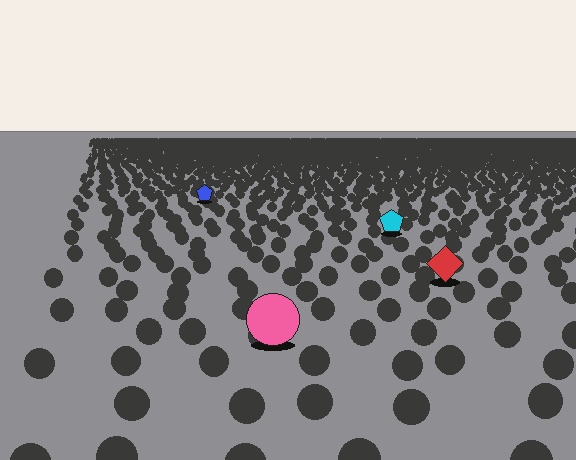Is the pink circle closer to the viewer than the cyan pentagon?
Yes. The pink circle is closer — you can tell from the texture gradient: the ground texture is coarser near it.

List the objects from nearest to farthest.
From nearest to farthest: the pink circle, the red diamond, the cyan pentagon, the blue pentagon.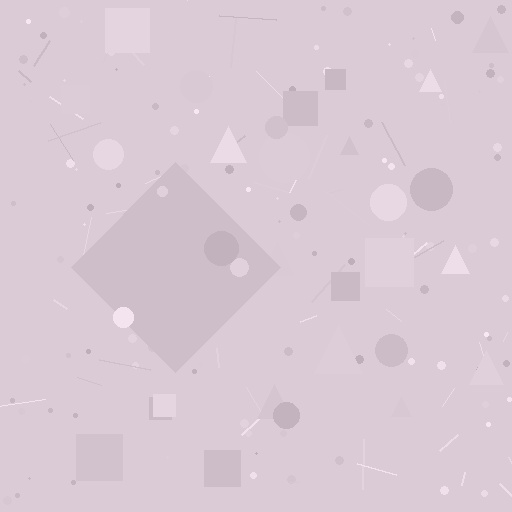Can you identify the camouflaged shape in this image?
The camouflaged shape is a diamond.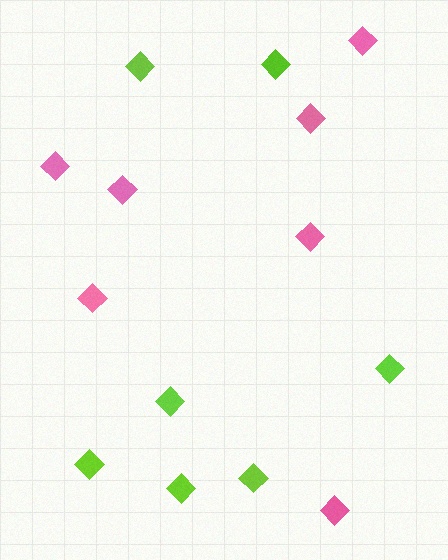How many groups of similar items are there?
There are 2 groups: one group of pink diamonds (7) and one group of lime diamonds (7).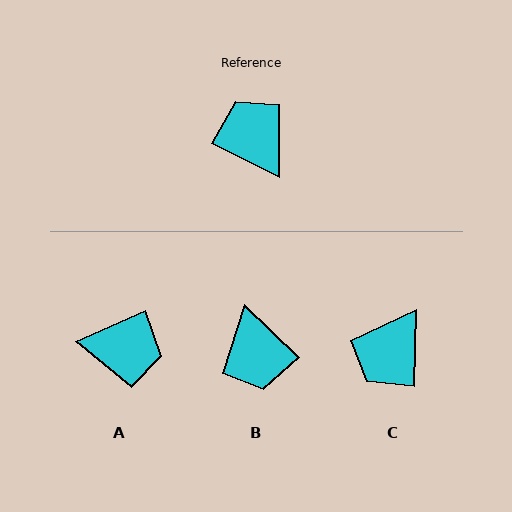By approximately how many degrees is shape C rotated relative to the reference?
Approximately 114 degrees counter-clockwise.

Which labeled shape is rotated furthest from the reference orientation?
B, about 162 degrees away.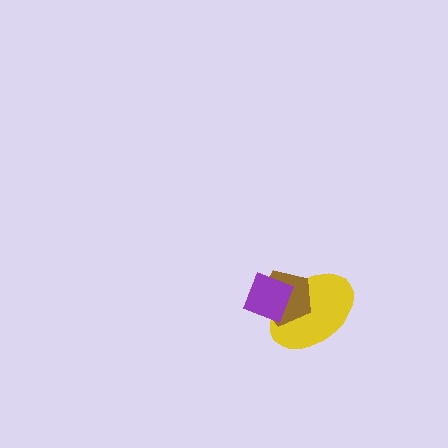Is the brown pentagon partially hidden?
Yes, it is partially covered by another shape.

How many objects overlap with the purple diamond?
2 objects overlap with the purple diamond.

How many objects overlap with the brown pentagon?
2 objects overlap with the brown pentagon.